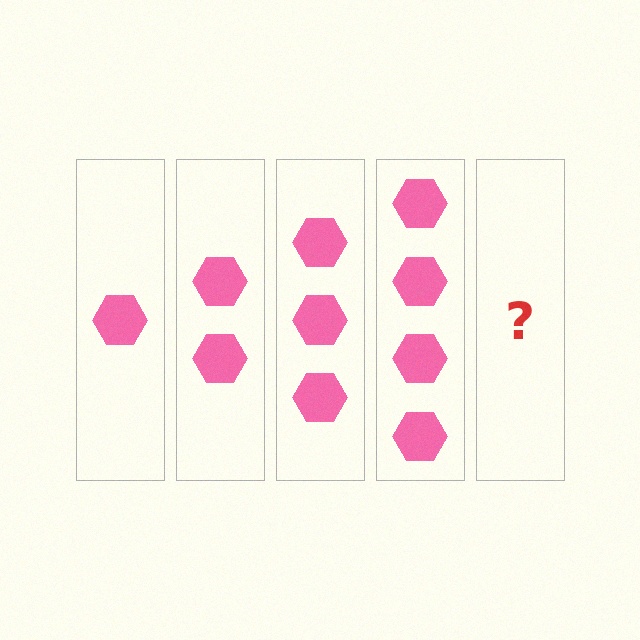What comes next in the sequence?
The next element should be 5 hexagons.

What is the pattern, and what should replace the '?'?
The pattern is that each step adds one more hexagon. The '?' should be 5 hexagons.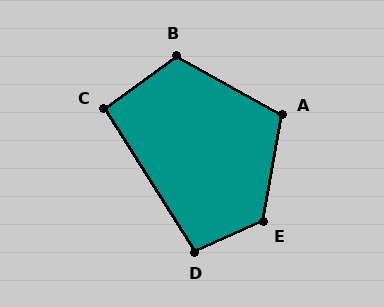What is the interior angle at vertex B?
Approximately 115 degrees (obtuse).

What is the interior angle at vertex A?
Approximately 109 degrees (obtuse).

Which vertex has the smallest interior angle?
C, at approximately 94 degrees.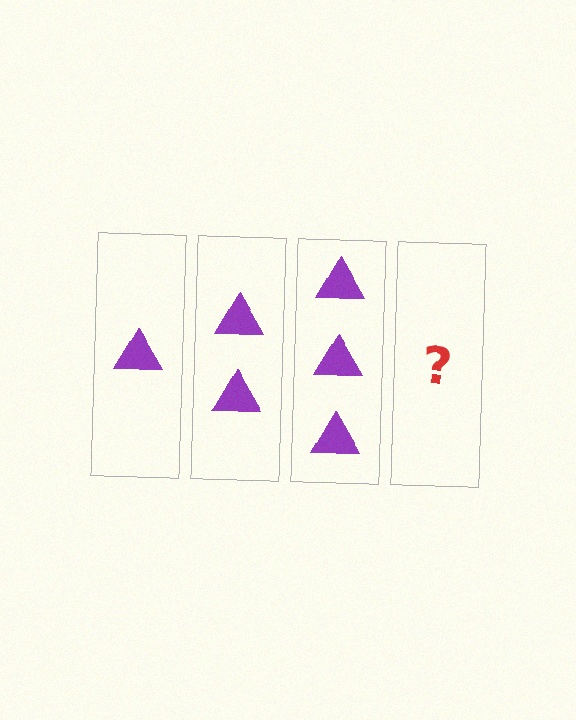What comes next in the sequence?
The next element should be 4 triangles.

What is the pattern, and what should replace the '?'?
The pattern is that each step adds one more triangle. The '?' should be 4 triangles.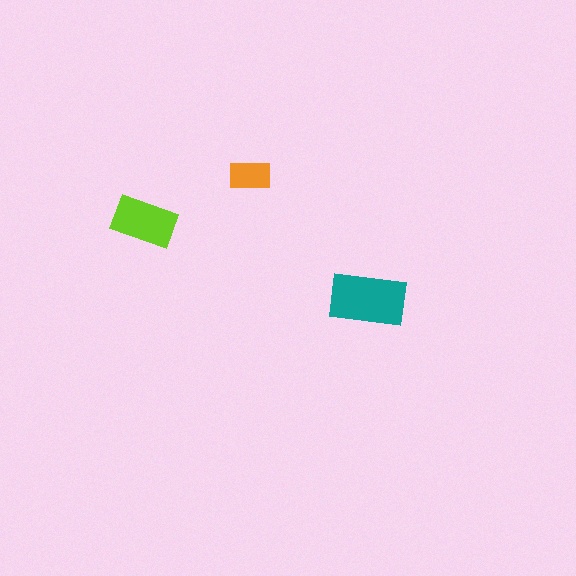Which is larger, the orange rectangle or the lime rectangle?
The lime one.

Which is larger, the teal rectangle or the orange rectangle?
The teal one.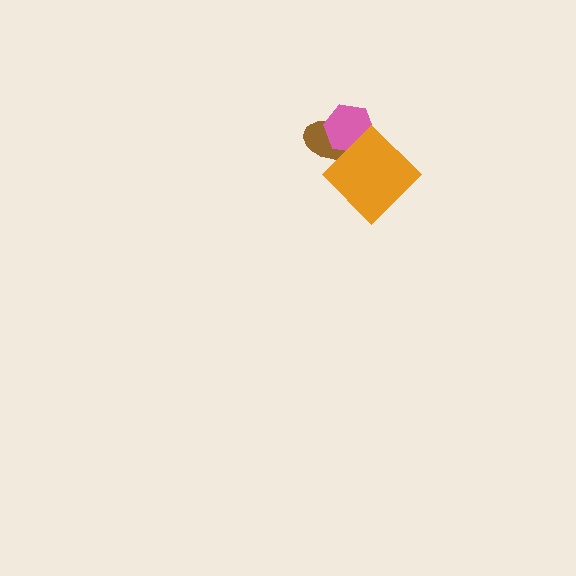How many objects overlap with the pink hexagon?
2 objects overlap with the pink hexagon.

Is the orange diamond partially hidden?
No, no other shape covers it.